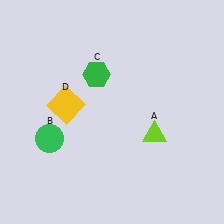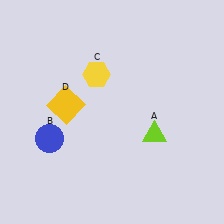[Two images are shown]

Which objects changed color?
B changed from green to blue. C changed from green to yellow.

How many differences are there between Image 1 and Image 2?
There are 2 differences between the two images.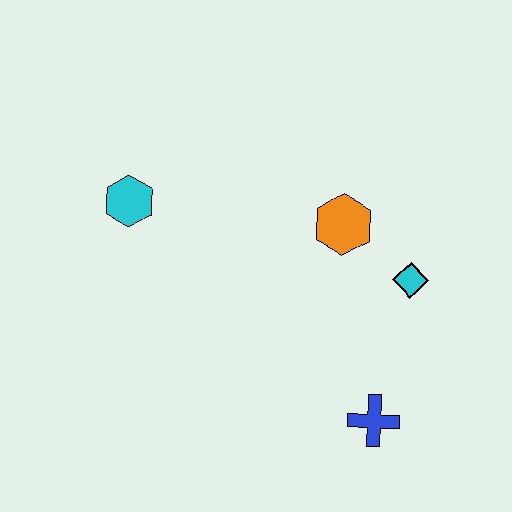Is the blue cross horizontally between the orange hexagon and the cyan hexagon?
No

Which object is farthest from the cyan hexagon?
The blue cross is farthest from the cyan hexagon.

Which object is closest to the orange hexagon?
The cyan diamond is closest to the orange hexagon.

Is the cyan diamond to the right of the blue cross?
Yes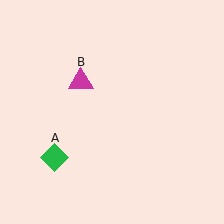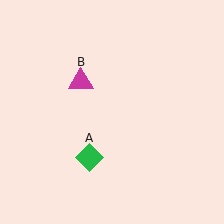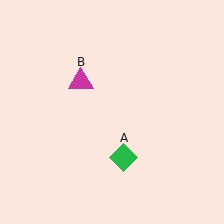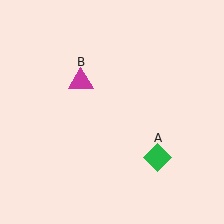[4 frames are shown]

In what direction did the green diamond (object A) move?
The green diamond (object A) moved right.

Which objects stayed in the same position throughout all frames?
Magenta triangle (object B) remained stationary.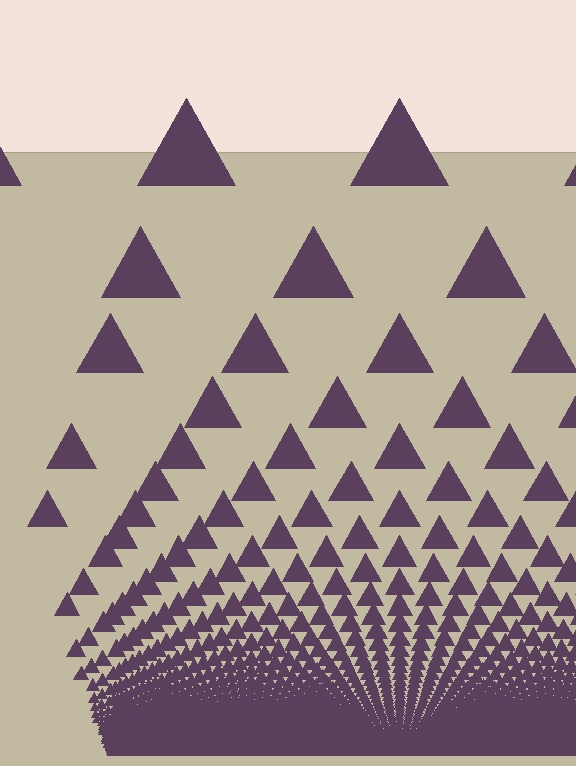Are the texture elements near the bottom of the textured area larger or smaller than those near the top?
Smaller. The gradient is inverted — elements near the bottom are smaller and denser.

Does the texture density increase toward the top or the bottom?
Density increases toward the bottom.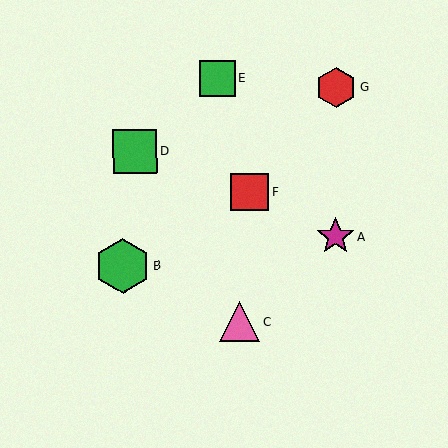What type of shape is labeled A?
Shape A is a magenta star.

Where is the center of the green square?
The center of the green square is at (218, 78).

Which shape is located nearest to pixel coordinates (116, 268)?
The green hexagon (labeled B) at (123, 266) is nearest to that location.